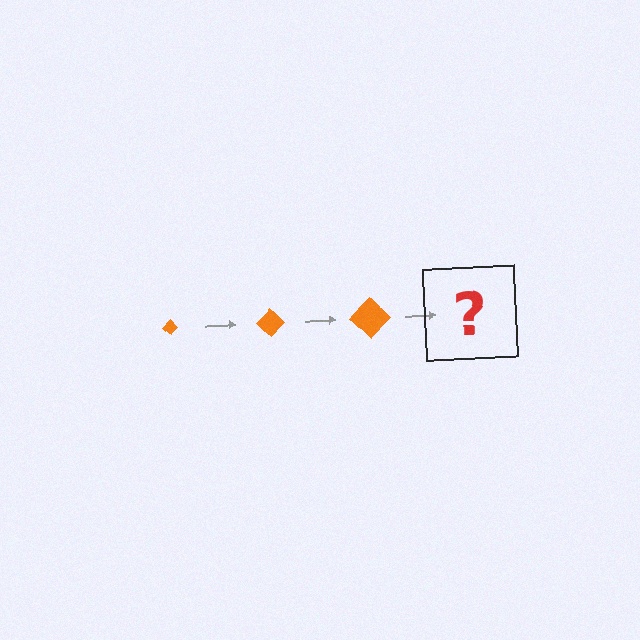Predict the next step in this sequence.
The next step is an orange diamond, larger than the previous one.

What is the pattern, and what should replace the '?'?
The pattern is that the diamond gets progressively larger each step. The '?' should be an orange diamond, larger than the previous one.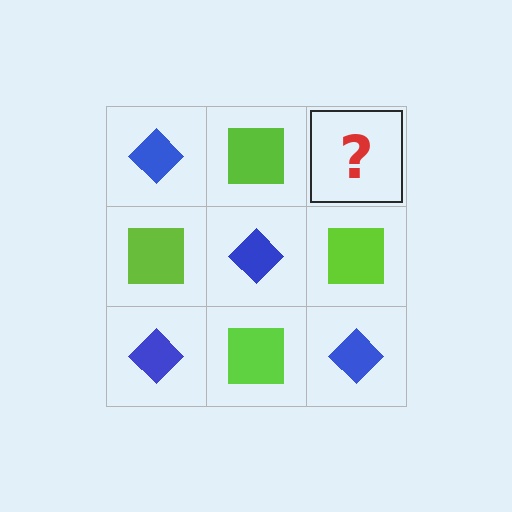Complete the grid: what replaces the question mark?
The question mark should be replaced with a blue diamond.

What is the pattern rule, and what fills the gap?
The rule is that it alternates blue diamond and lime square in a checkerboard pattern. The gap should be filled with a blue diamond.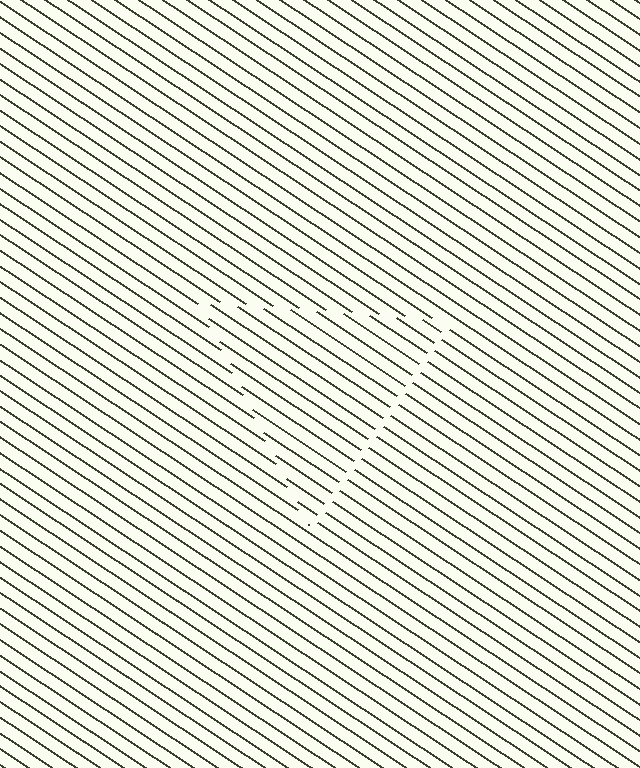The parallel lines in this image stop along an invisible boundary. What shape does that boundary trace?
An illusory triangle. The interior of the shape contains the same grating, shifted by half a period — the contour is defined by the phase discontinuity where line-ends from the inner and outer gratings abut.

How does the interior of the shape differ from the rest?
The interior of the shape contains the same grating, shifted by half a period — the contour is defined by the phase discontinuity where line-ends from the inner and outer gratings abut.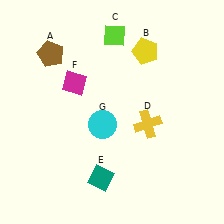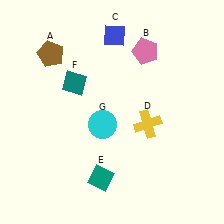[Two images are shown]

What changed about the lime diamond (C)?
In Image 1, C is lime. In Image 2, it changed to blue.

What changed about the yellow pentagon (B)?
In Image 1, B is yellow. In Image 2, it changed to pink.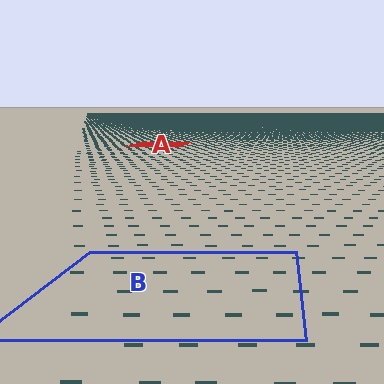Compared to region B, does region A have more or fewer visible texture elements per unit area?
Region A has more texture elements per unit area — they are packed more densely because it is farther away.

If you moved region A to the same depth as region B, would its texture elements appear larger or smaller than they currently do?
They would appear larger. At a closer depth, the same texture elements are projected at a bigger on-screen size.